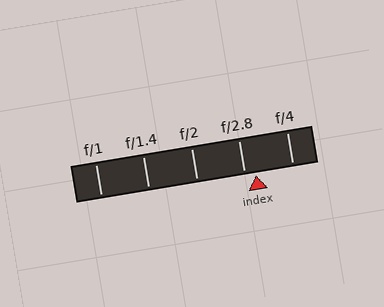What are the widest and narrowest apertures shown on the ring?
The widest aperture shown is f/1 and the narrowest is f/4.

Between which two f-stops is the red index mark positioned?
The index mark is between f/2.8 and f/4.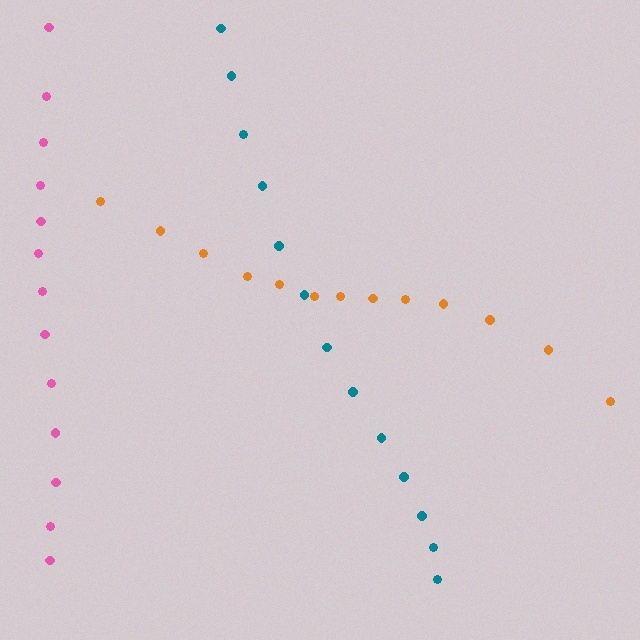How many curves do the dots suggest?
There are 3 distinct paths.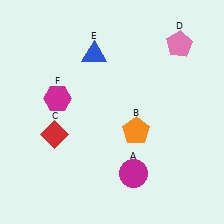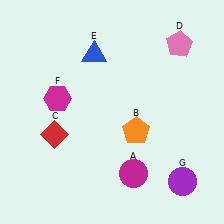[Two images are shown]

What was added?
A purple circle (G) was added in Image 2.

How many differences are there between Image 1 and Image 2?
There is 1 difference between the two images.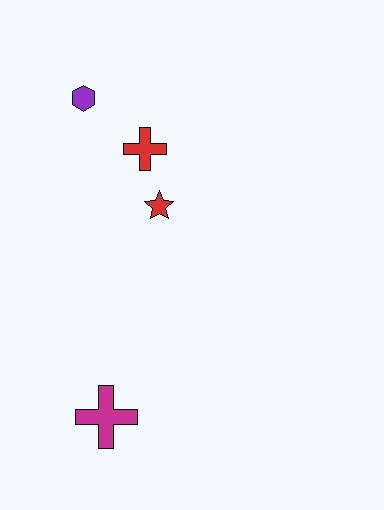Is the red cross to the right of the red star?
No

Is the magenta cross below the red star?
Yes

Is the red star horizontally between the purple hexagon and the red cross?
No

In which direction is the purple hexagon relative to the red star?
The purple hexagon is above the red star.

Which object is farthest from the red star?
The magenta cross is farthest from the red star.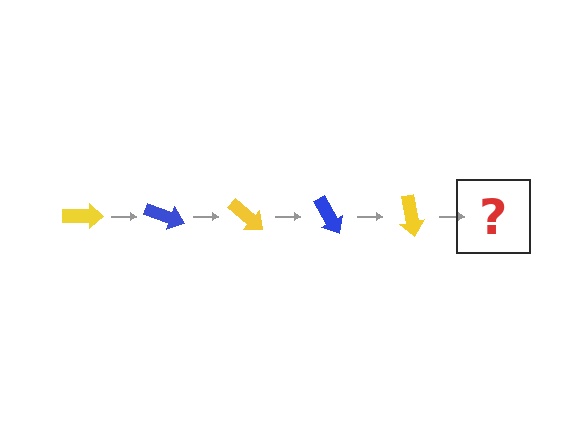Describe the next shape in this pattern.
It should be a blue arrow, rotated 100 degrees from the start.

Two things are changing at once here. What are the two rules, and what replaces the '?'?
The two rules are that it rotates 20 degrees each step and the color cycles through yellow and blue. The '?' should be a blue arrow, rotated 100 degrees from the start.